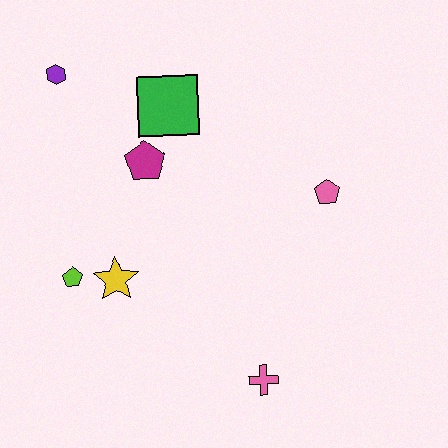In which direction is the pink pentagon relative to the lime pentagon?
The pink pentagon is to the right of the lime pentagon.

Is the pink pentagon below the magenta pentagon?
Yes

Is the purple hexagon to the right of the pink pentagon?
No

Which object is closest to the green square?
The magenta pentagon is closest to the green square.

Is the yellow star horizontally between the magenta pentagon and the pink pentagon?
No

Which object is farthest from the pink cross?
The purple hexagon is farthest from the pink cross.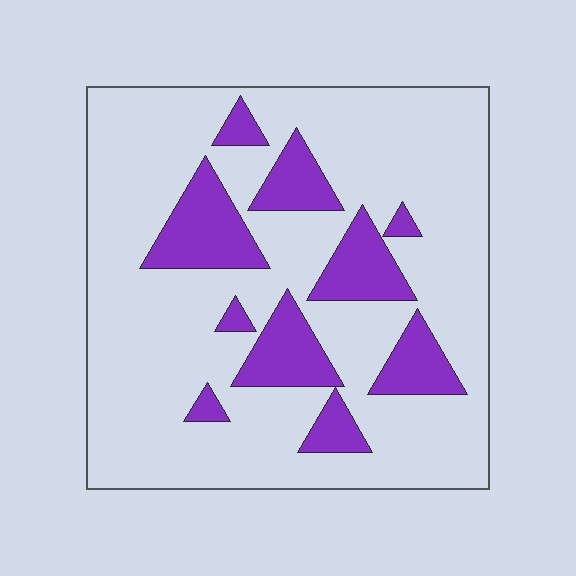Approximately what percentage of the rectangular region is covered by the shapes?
Approximately 20%.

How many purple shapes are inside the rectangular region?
10.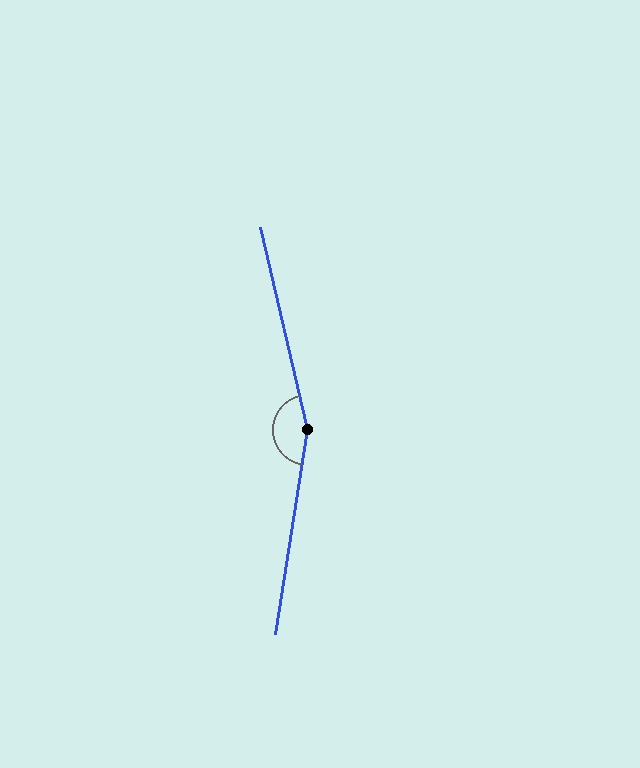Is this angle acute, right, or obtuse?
It is obtuse.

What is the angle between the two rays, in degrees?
Approximately 158 degrees.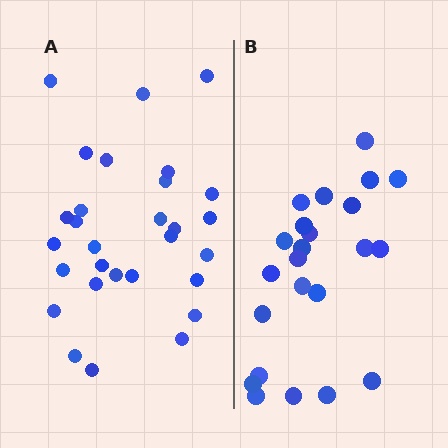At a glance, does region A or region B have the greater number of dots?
Region A (the left region) has more dots.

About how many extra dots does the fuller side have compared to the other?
Region A has about 6 more dots than region B.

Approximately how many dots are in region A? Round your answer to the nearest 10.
About 30 dots. (The exact count is 29, which rounds to 30.)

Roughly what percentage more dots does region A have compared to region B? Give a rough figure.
About 25% more.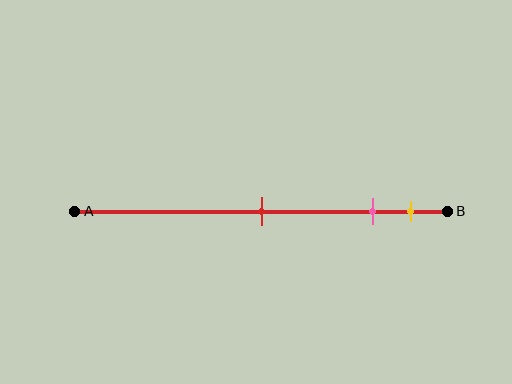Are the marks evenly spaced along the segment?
No, the marks are not evenly spaced.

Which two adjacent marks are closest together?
The pink and yellow marks are the closest adjacent pair.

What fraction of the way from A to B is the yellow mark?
The yellow mark is approximately 90% (0.9) of the way from A to B.